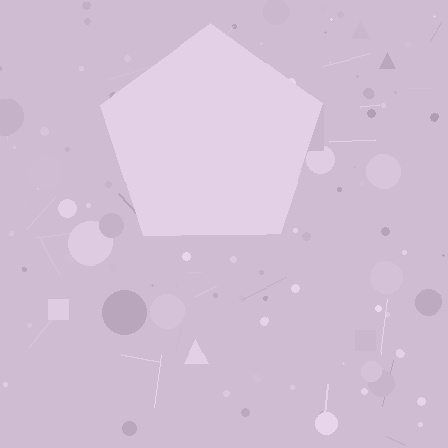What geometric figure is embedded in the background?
A pentagon is embedded in the background.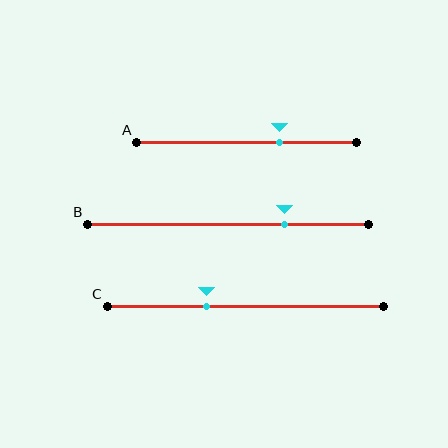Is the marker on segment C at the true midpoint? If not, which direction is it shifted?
No, the marker on segment C is shifted to the left by about 14% of the segment length.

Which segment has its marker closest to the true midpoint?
Segment C has its marker closest to the true midpoint.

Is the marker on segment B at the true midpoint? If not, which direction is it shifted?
No, the marker on segment B is shifted to the right by about 20% of the segment length.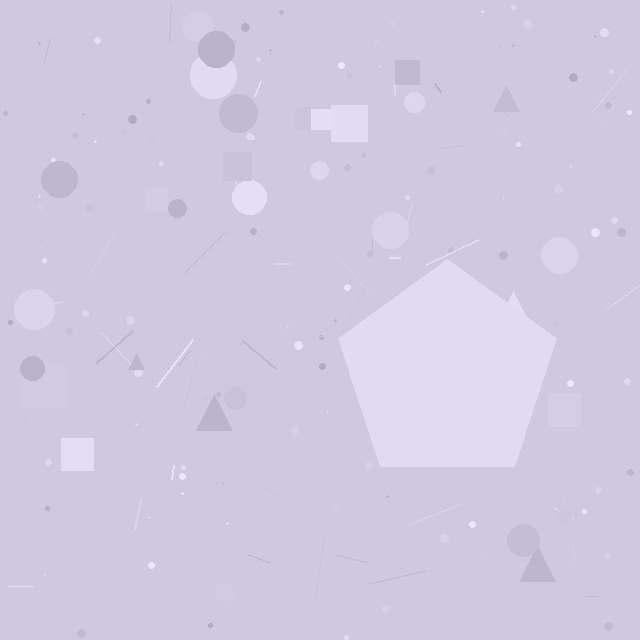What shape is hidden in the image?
A pentagon is hidden in the image.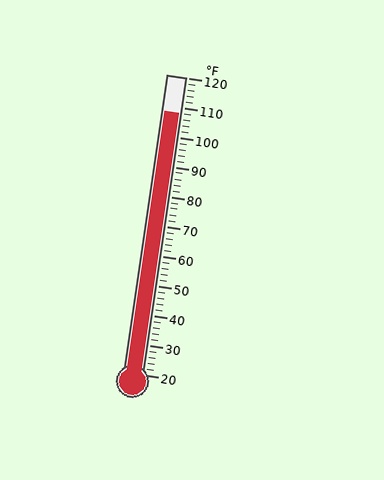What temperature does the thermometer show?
The thermometer shows approximately 108°F.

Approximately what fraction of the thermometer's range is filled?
The thermometer is filled to approximately 90% of its range.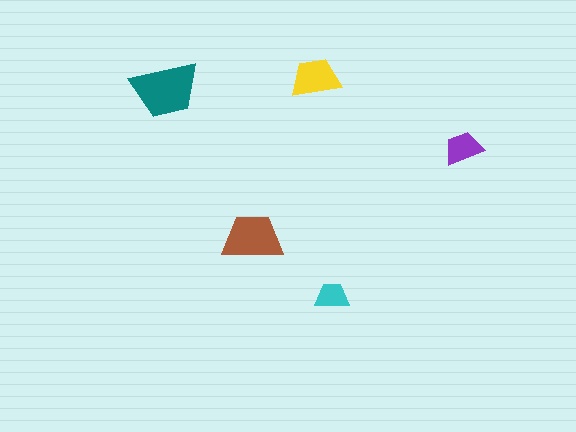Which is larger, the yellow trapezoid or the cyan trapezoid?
The yellow one.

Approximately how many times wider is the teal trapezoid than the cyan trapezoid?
About 2 times wider.